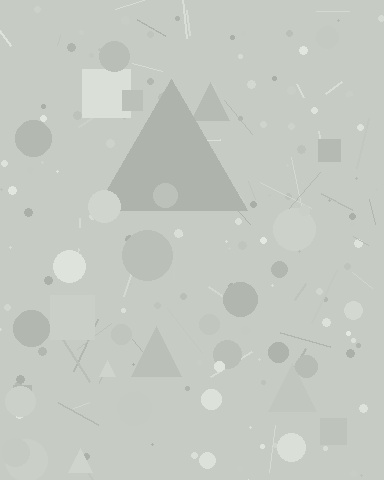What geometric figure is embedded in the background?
A triangle is embedded in the background.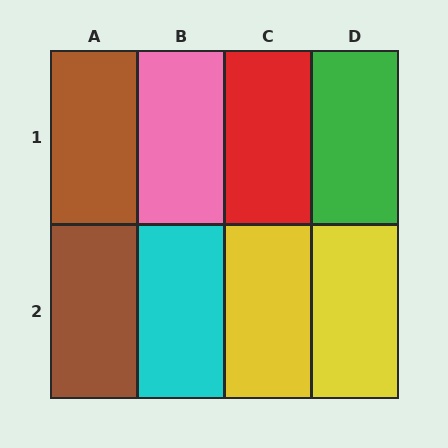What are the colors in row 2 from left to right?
Brown, cyan, yellow, yellow.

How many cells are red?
1 cell is red.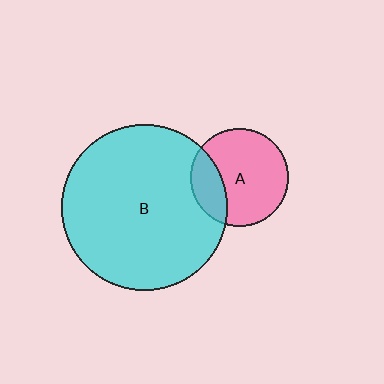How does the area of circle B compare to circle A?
Approximately 2.9 times.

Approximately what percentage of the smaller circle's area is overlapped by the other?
Approximately 25%.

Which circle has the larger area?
Circle B (cyan).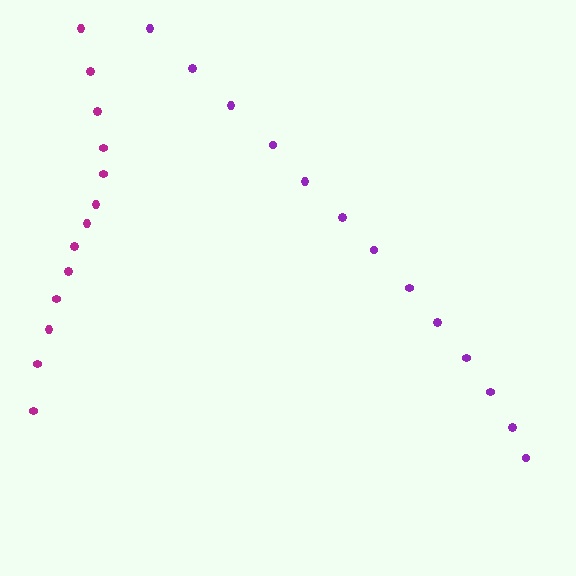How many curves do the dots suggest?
There are 2 distinct paths.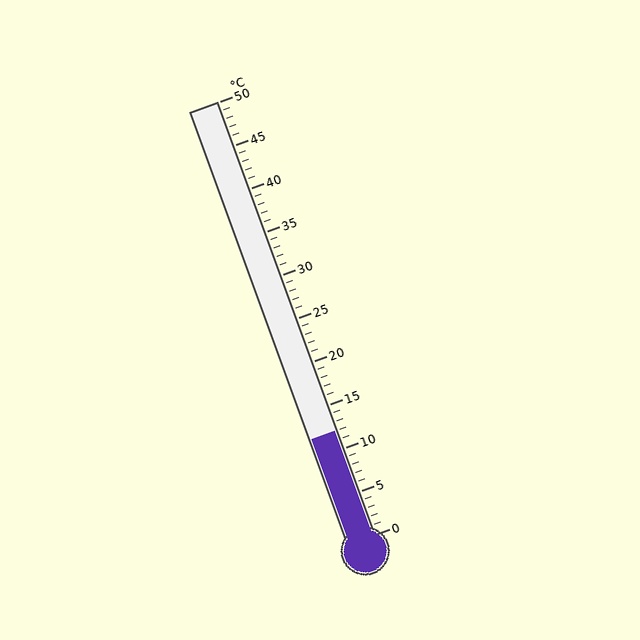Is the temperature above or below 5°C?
The temperature is above 5°C.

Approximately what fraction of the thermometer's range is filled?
The thermometer is filled to approximately 25% of its range.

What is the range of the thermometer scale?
The thermometer scale ranges from 0°C to 50°C.